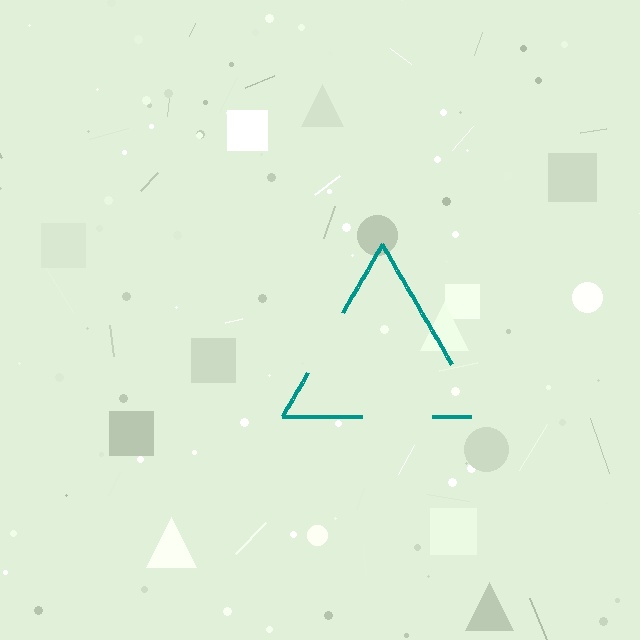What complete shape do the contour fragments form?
The contour fragments form a triangle.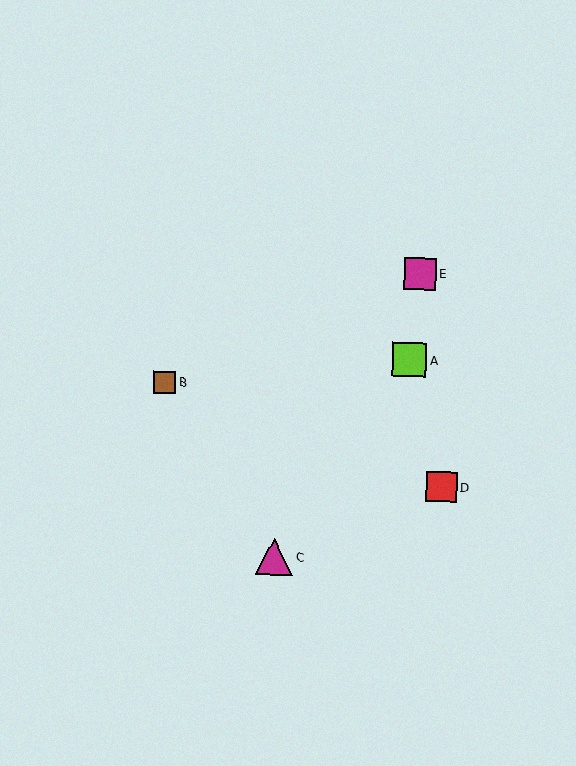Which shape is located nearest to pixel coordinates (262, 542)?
The magenta triangle (labeled C) at (274, 557) is nearest to that location.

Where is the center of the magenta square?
The center of the magenta square is at (420, 273).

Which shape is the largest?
The magenta triangle (labeled C) is the largest.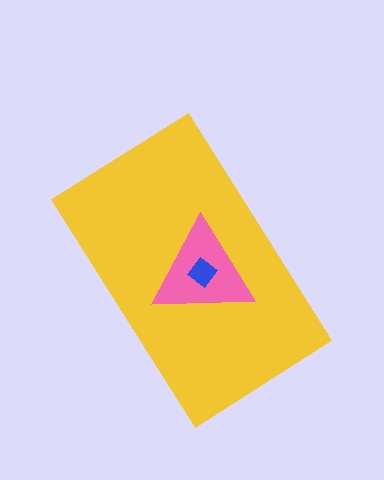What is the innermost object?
The blue diamond.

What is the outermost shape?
The yellow rectangle.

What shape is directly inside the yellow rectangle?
The pink triangle.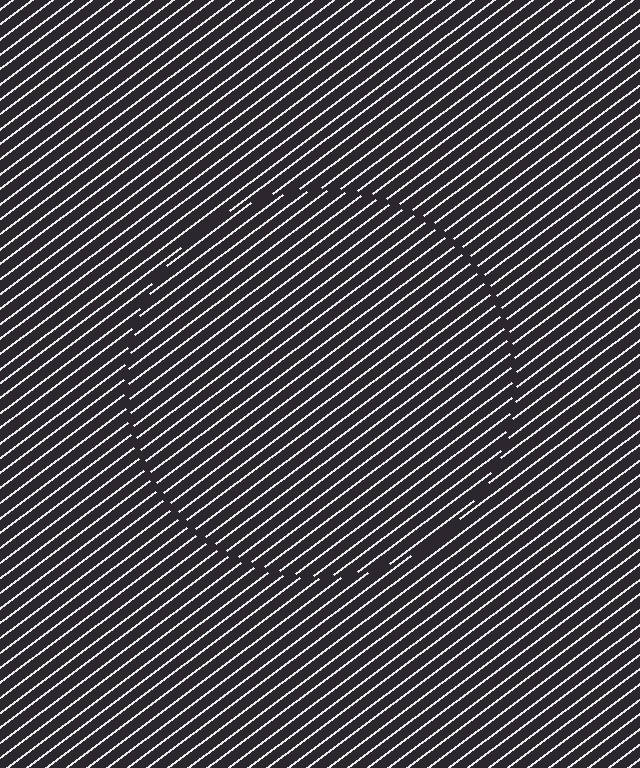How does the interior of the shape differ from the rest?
The interior of the shape contains the same grating, shifted by half a period — the contour is defined by the phase discontinuity where line-ends from the inner and outer gratings abut.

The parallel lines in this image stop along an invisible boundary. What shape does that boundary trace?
An illusory circle. The interior of the shape contains the same grating, shifted by half a period — the contour is defined by the phase discontinuity where line-ends from the inner and outer gratings abut.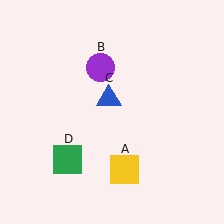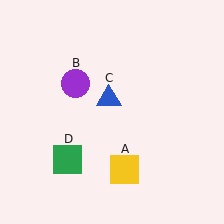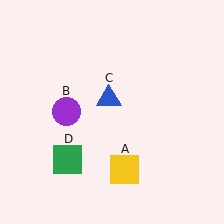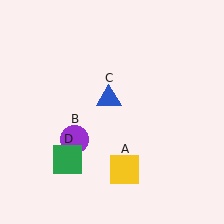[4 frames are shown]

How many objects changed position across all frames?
1 object changed position: purple circle (object B).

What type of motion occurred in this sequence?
The purple circle (object B) rotated counterclockwise around the center of the scene.